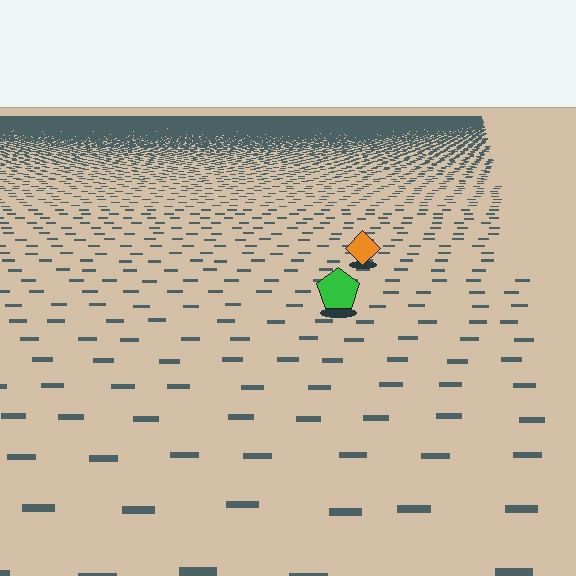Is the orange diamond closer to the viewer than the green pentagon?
No. The green pentagon is closer — you can tell from the texture gradient: the ground texture is coarser near it.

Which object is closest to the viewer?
The green pentagon is closest. The texture marks near it are larger and more spread out.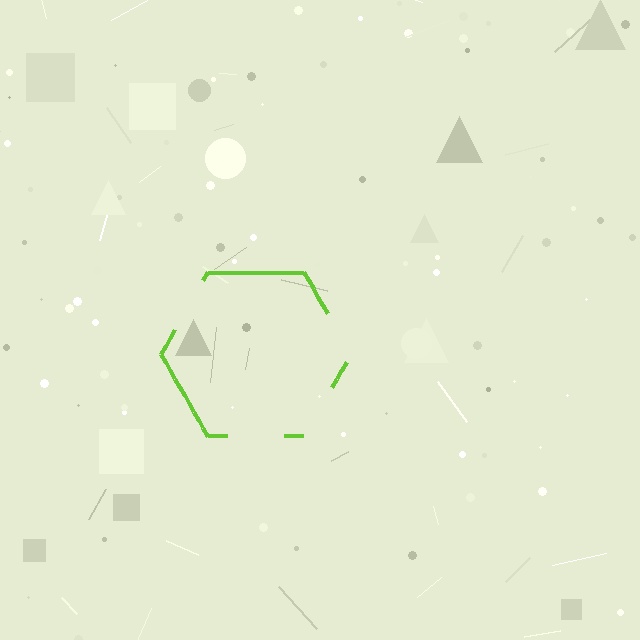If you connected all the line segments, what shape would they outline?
They would outline a hexagon.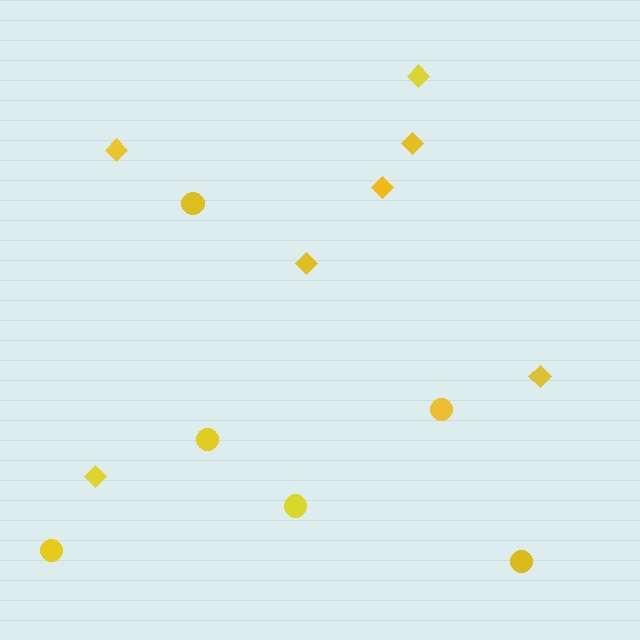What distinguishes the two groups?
There are 2 groups: one group of circles (6) and one group of diamonds (7).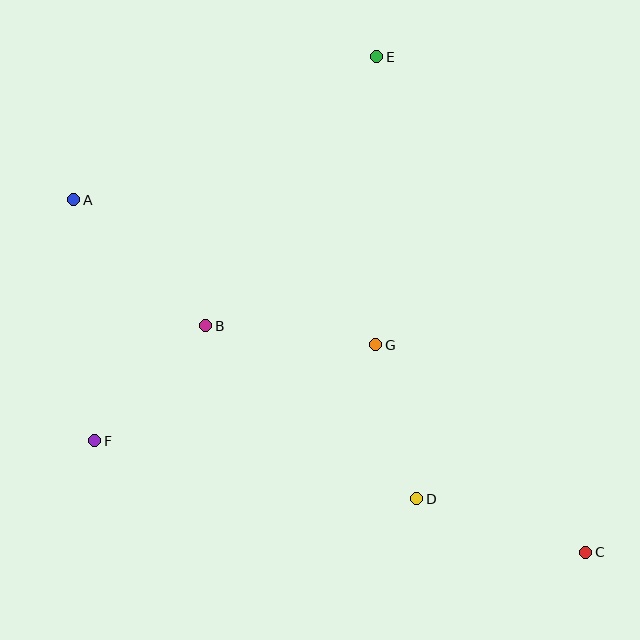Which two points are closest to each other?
Points D and G are closest to each other.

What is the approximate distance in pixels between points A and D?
The distance between A and D is approximately 455 pixels.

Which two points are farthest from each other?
Points A and C are farthest from each other.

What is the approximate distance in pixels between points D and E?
The distance between D and E is approximately 444 pixels.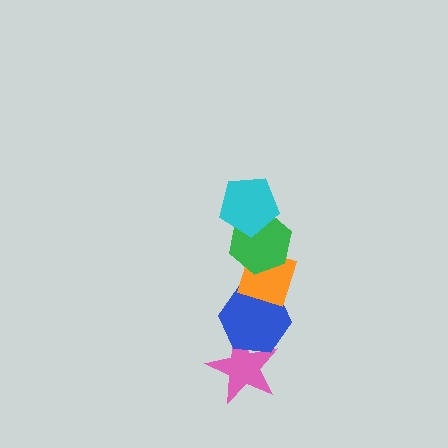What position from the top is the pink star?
The pink star is 5th from the top.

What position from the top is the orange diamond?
The orange diamond is 3rd from the top.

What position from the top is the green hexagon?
The green hexagon is 2nd from the top.